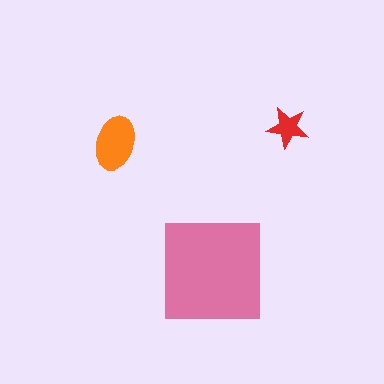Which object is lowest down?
The pink square is bottommost.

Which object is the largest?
The pink square.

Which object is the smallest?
The red star.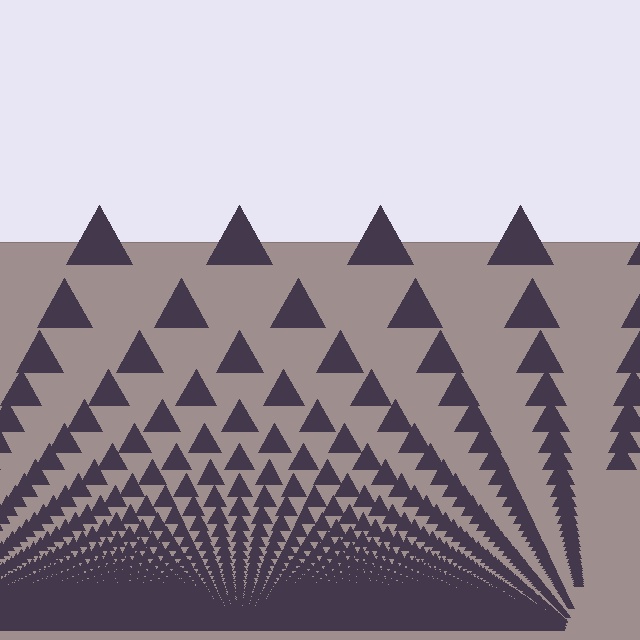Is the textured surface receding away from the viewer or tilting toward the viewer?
The surface appears to tilt toward the viewer. Texture elements get larger and sparser toward the top.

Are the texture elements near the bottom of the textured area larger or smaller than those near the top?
Smaller. The gradient is inverted — elements near the bottom are smaller and denser.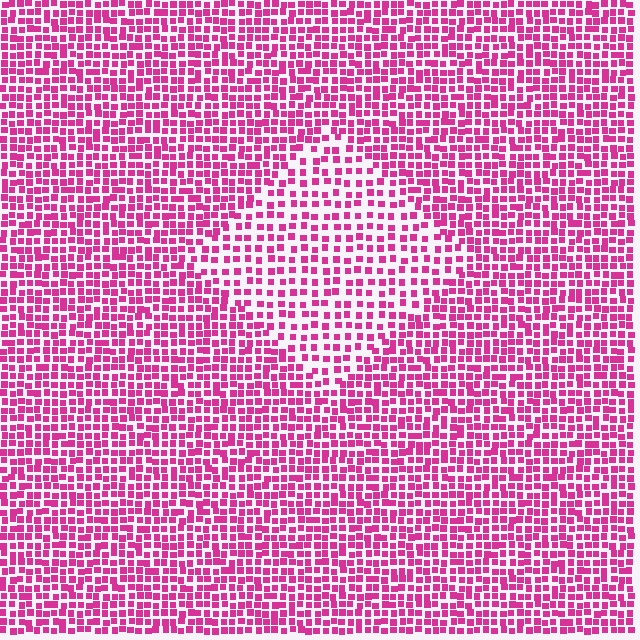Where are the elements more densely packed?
The elements are more densely packed outside the diamond boundary.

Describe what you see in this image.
The image contains small magenta elements arranged at two different densities. A diamond-shaped region is visible where the elements are less densely packed than the surrounding area.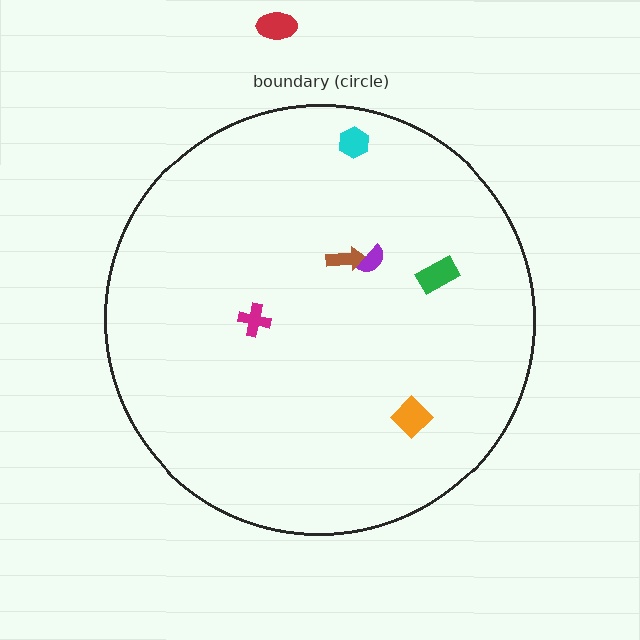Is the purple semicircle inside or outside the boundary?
Inside.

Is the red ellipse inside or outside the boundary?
Outside.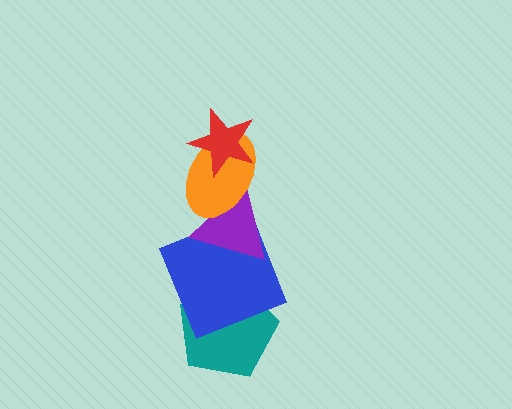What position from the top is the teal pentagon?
The teal pentagon is 5th from the top.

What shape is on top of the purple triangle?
The orange ellipse is on top of the purple triangle.